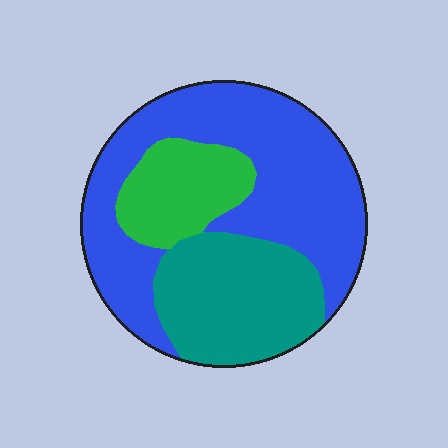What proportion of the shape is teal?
Teal takes up about one quarter (1/4) of the shape.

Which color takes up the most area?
Blue, at roughly 55%.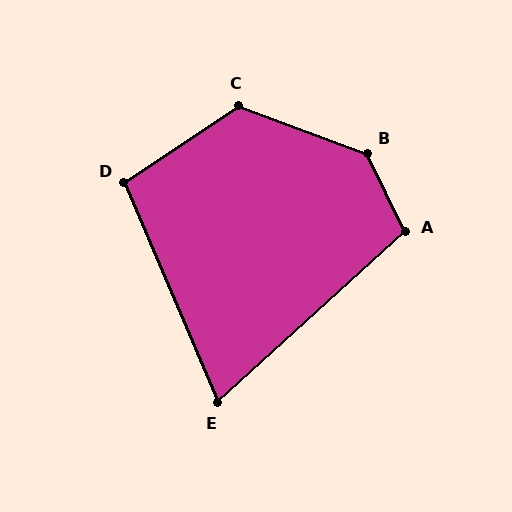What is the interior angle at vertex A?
Approximately 106 degrees (obtuse).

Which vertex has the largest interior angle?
B, at approximately 136 degrees.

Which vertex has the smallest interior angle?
E, at approximately 71 degrees.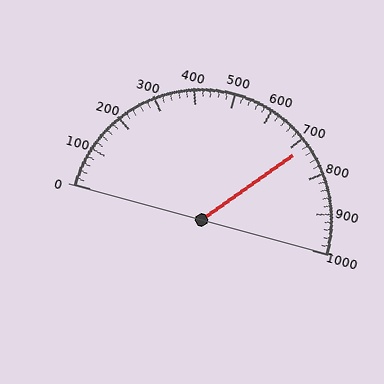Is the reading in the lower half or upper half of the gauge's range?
The reading is in the upper half of the range (0 to 1000).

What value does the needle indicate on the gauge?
The needle indicates approximately 720.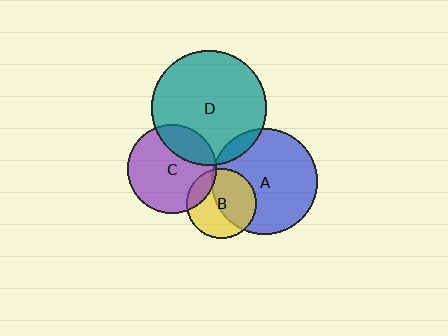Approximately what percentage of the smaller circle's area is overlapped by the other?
Approximately 50%.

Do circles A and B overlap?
Yes.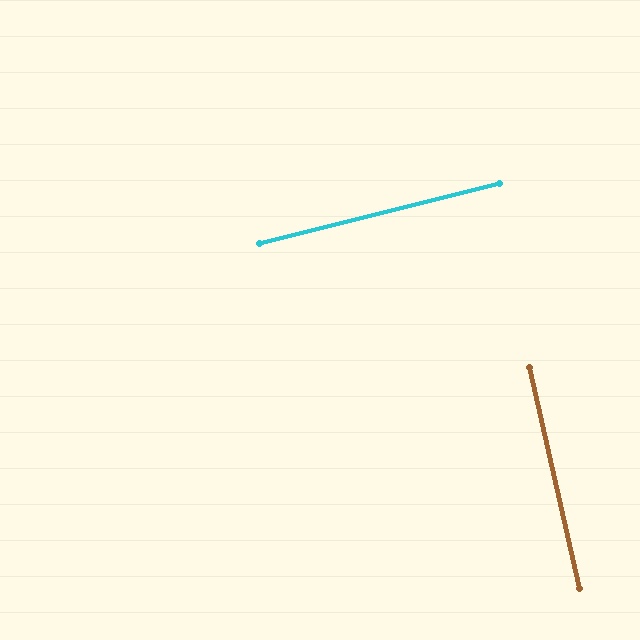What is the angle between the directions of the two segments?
Approximately 89 degrees.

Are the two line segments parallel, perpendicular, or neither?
Perpendicular — they meet at approximately 89°.